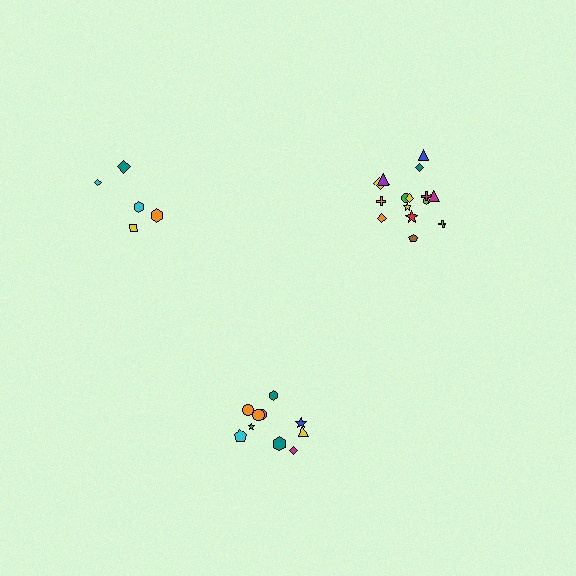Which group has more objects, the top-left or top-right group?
The top-right group.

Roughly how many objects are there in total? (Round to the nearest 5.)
Roughly 30 objects in total.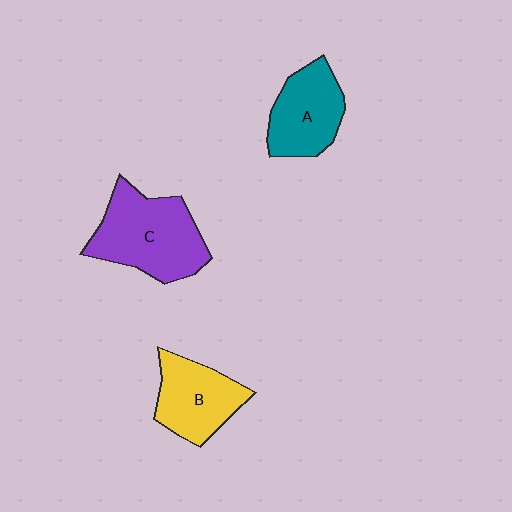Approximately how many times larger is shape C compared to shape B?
Approximately 1.4 times.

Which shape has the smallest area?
Shape A (teal).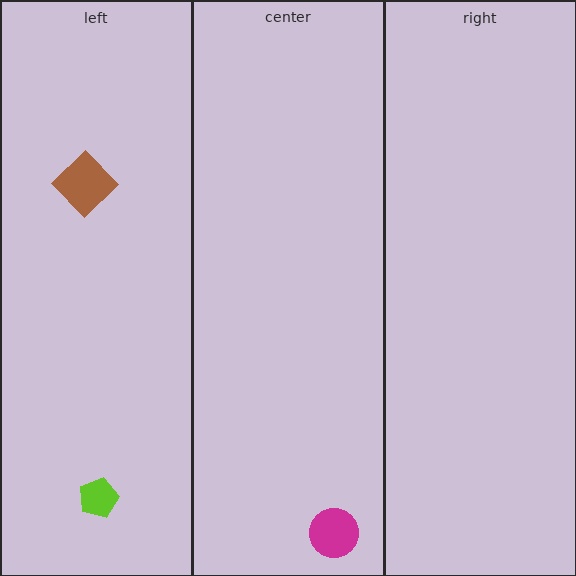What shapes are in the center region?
The magenta circle.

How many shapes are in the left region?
2.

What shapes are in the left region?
The lime pentagon, the brown diamond.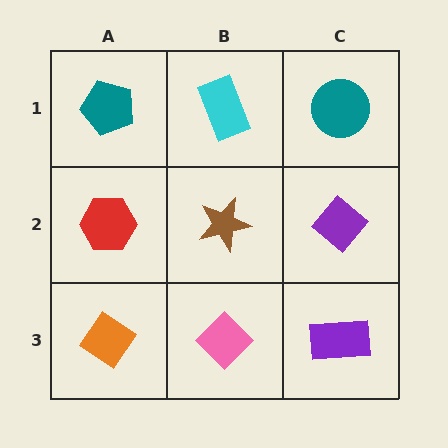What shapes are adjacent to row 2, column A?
A teal pentagon (row 1, column A), an orange diamond (row 3, column A), a brown star (row 2, column B).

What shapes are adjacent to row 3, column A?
A red hexagon (row 2, column A), a pink diamond (row 3, column B).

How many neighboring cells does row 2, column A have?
3.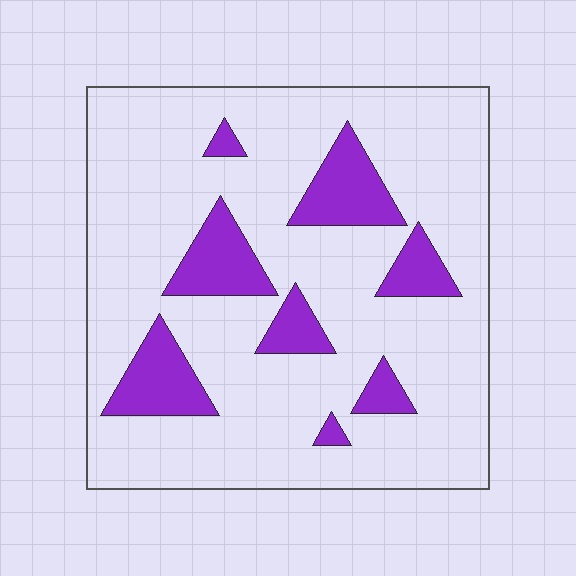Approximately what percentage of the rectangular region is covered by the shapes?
Approximately 20%.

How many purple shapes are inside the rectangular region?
8.